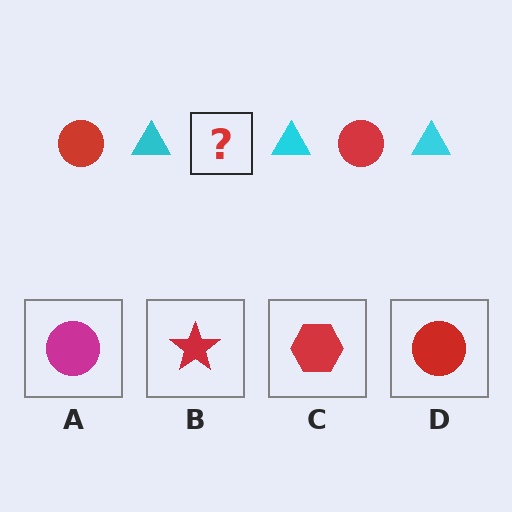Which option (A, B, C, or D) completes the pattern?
D.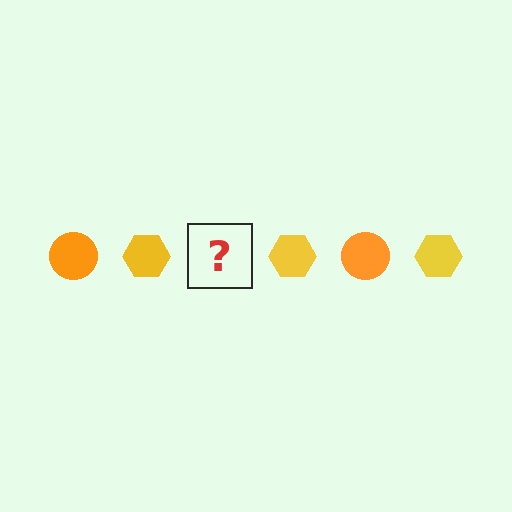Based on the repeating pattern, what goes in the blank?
The blank should be an orange circle.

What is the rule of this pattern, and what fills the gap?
The rule is that the pattern alternates between orange circle and yellow hexagon. The gap should be filled with an orange circle.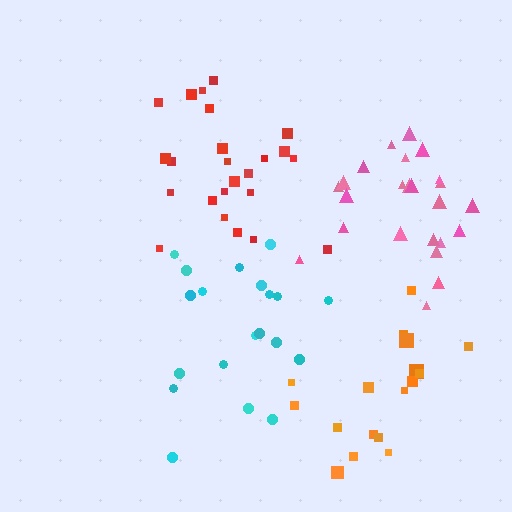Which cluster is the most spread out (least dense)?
Orange.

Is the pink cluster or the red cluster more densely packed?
Pink.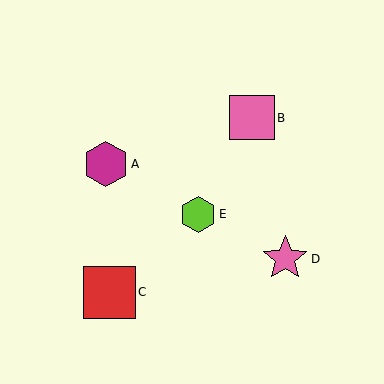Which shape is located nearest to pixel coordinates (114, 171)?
The magenta hexagon (labeled A) at (106, 164) is nearest to that location.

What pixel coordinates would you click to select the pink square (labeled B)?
Click at (252, 118) to select the pink square B.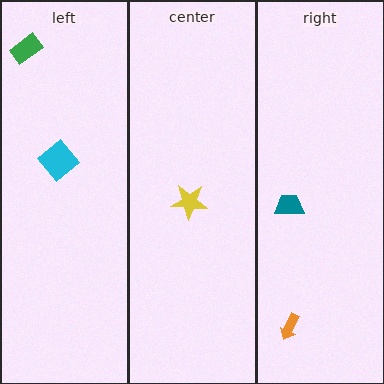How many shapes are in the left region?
2.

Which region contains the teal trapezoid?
The right region.